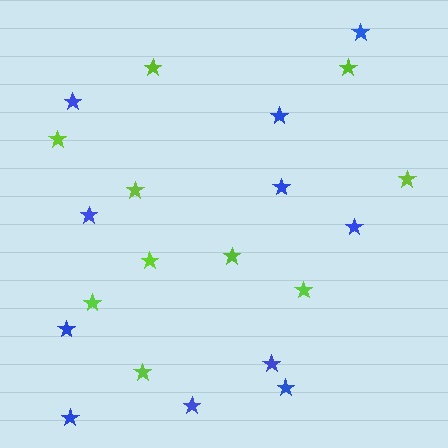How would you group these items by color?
There are 2 groups: one group of blue stars (11) and one group of lime stars (10).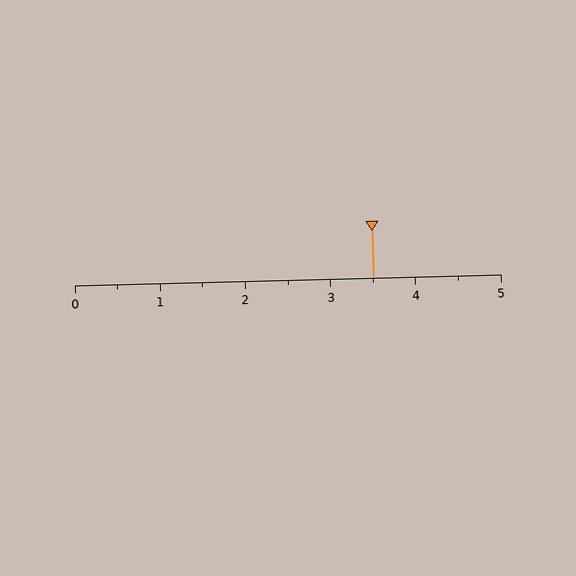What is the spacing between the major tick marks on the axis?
The major ticks are spaced 1 apart.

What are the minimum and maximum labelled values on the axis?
The axis runs from 0 to 5.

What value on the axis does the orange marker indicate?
The marker indicates approximately 3.5.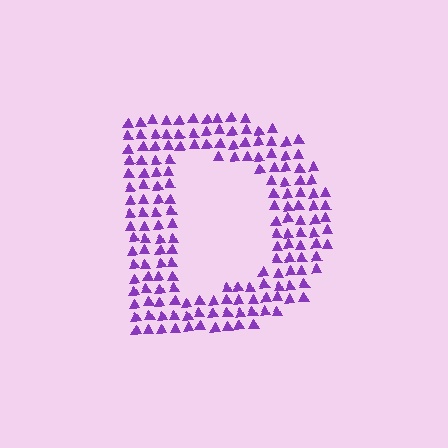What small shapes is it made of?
It is made of small triangles.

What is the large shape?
The large shape is the letter D.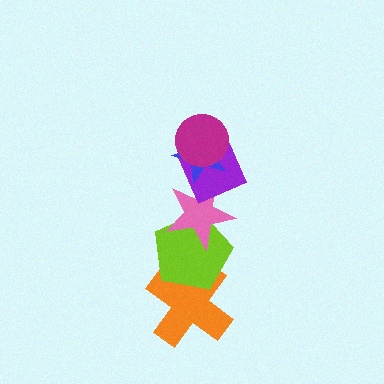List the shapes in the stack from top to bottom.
From top to bottom: the magenta circle, the blue star, the purple diamond, the pink star, the lime pentagon, the orange cross.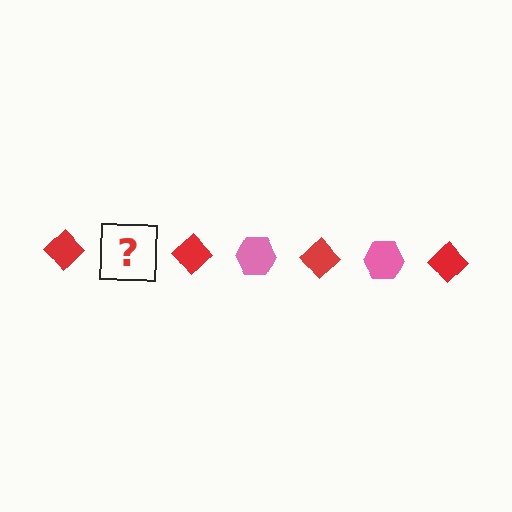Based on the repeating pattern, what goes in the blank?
The blank should be a pink hexagon.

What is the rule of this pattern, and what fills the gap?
The rule is that the pattern alternates between red diamond and pink hexagon. The gap should be filled with a pink hexagon.